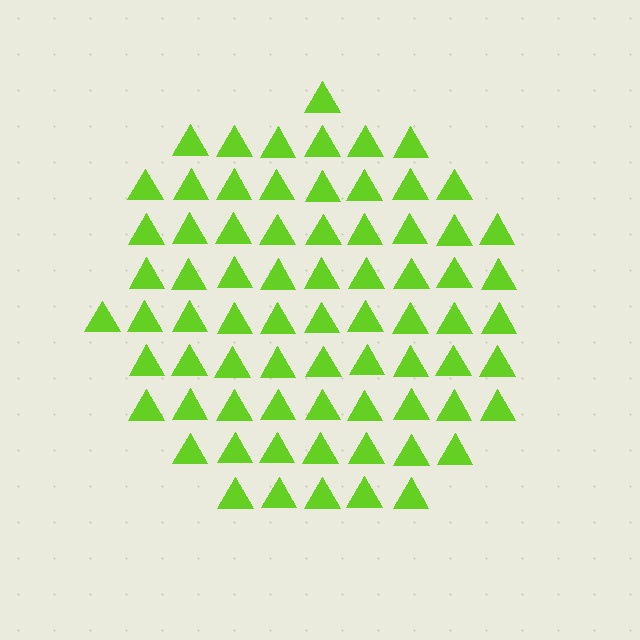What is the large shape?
The large shape is a circle.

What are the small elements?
The small elements are triangles.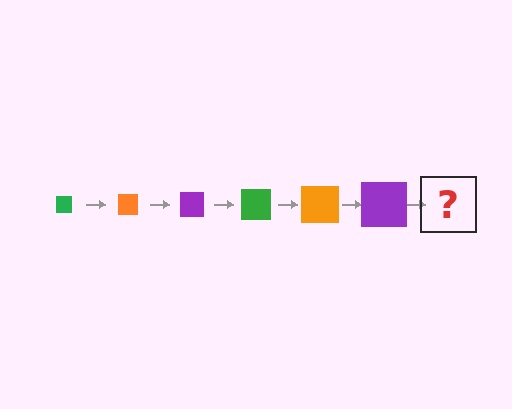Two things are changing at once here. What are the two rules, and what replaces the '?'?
The two rules are that the square grows larger each step and the color cycles through green, orange, and purple. The '?' should be a green square, larger than the previous one.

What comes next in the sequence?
The next element should be a green square, larger than the previous one.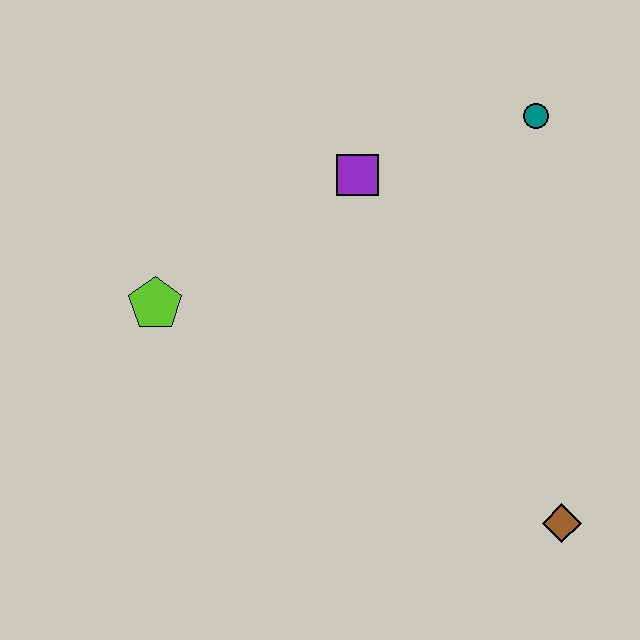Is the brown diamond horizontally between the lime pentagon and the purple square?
No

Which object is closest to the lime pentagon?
The purple square is closest to the lime pentagon.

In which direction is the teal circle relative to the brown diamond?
The teal circle is above the brown diamond.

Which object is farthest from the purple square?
The brown diamond is farthest from the purple square.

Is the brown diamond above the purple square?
No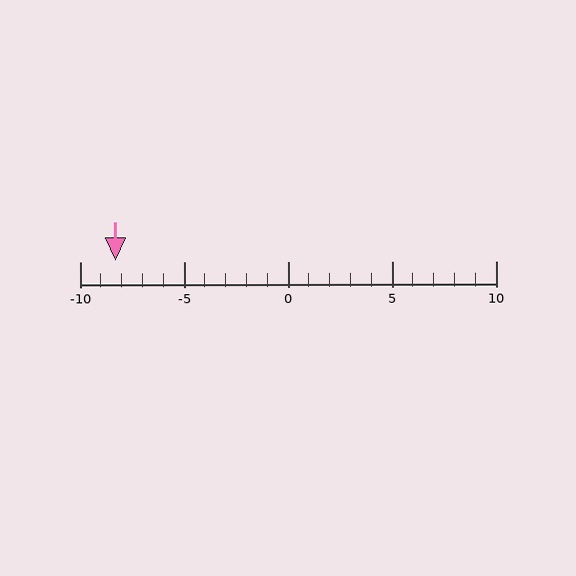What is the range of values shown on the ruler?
The ruler shows values from -10 to 10.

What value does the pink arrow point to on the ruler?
The pink arrow points to approximately -8.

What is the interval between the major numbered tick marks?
The major tick marks are spaced 5 units apart.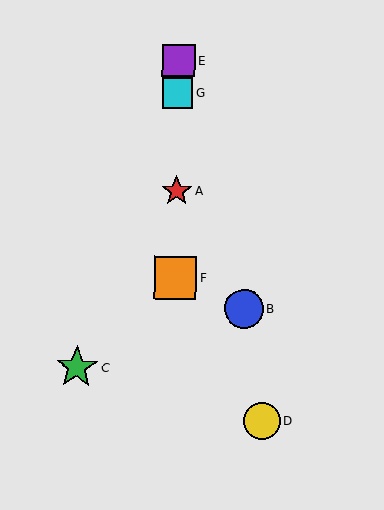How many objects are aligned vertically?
4 objects (A, E, F, G) are aligned vertically.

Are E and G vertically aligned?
Yes, both are at x≈178.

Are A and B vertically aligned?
No, A is at x≈177 and B is at x≈244.